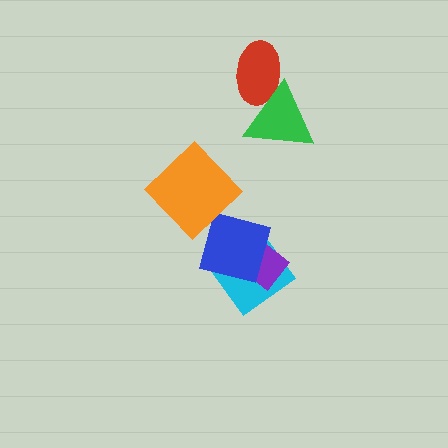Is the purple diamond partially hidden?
Yes, it is partially covered by another shape.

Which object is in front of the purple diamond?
The blue square is in front of the purple diamond.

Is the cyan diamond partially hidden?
Yes, it is partially covered by another shape.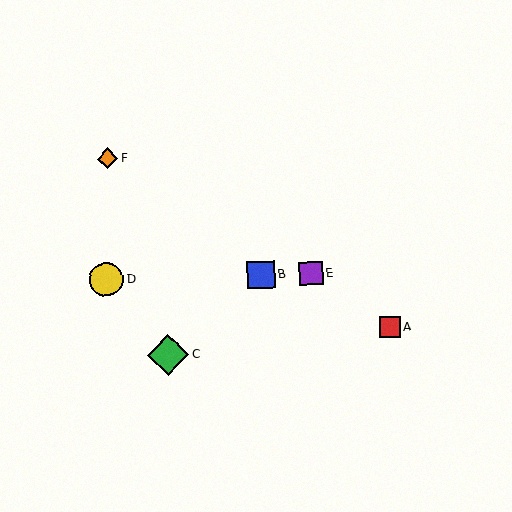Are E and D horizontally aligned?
Yes, both are at y≈274.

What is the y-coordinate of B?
Object B is at y≈275.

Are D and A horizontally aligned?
No, D is at y≈280 and A is at y≈327.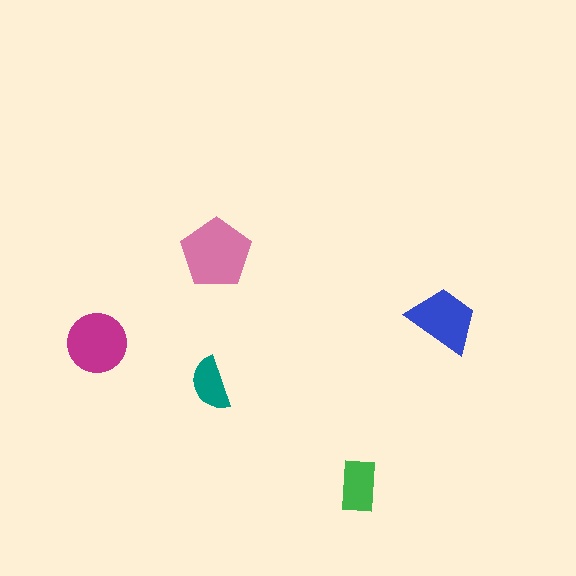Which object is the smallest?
The teal semicircle.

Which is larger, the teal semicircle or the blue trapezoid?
The blue trapezoid.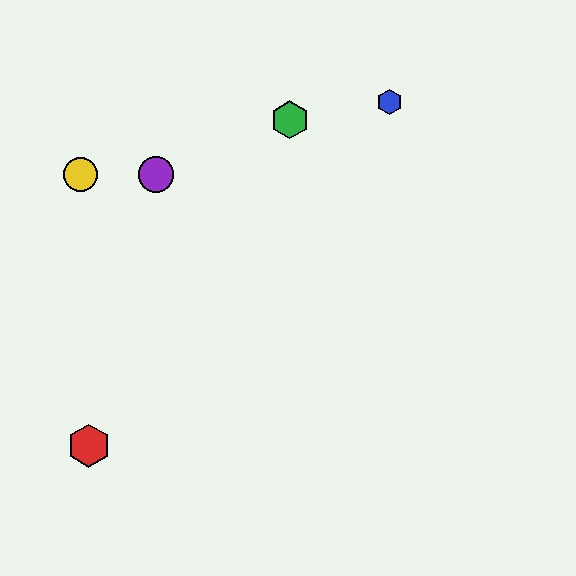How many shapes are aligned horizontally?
2 shapes (the yellow circle, the purple circle) are aligned horizontally.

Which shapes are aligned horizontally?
The yellow circle, the purple circle are aligned horizontally.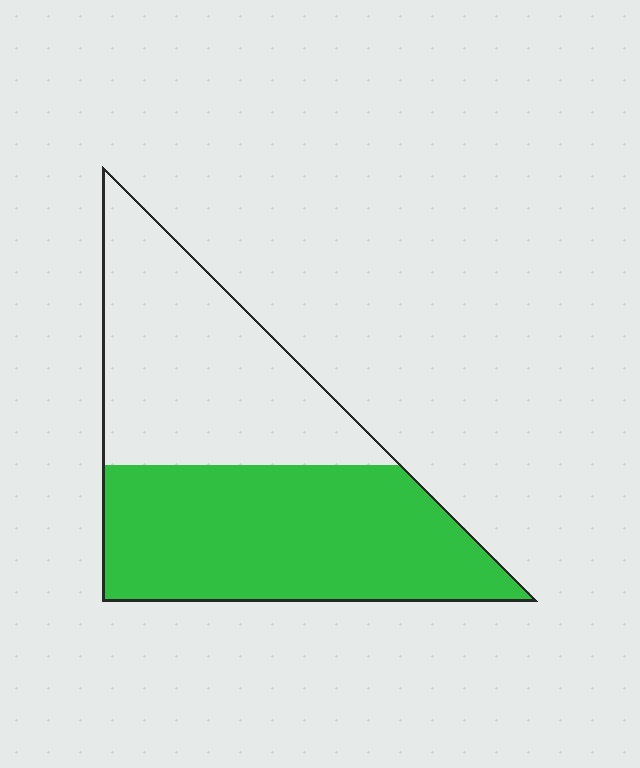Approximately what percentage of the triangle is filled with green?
Approximately 55%.